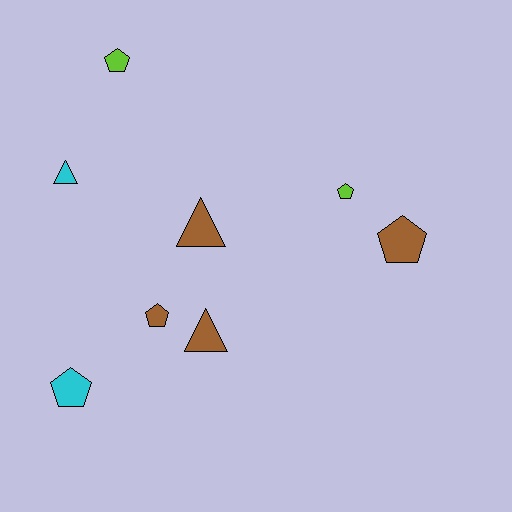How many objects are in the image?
There are 8 objects.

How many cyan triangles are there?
There is 1 cyan triangle.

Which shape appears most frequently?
Pentagon, with 5 objects.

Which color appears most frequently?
Brown, with 4 objects.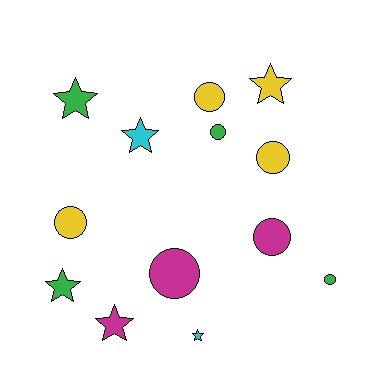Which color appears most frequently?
Green, with 4 objects.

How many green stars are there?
There are 2 green stars.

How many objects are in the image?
There are 13 objects.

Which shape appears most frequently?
Circle, with 7 objects.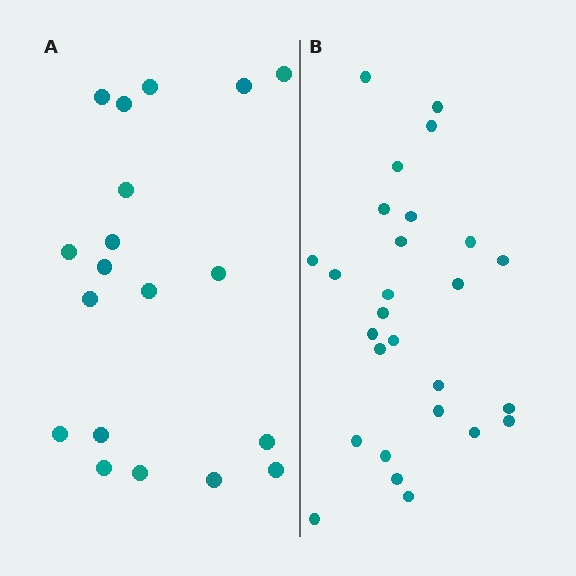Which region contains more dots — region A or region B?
Region B (the right region) has more dots.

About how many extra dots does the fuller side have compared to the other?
Region B has roughly 8 or so more dots than region A.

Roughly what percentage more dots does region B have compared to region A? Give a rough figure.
About 40% more.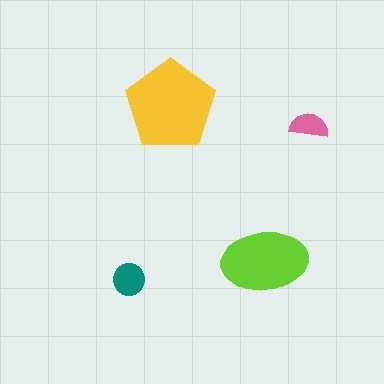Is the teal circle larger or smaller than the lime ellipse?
Smaller.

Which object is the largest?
The yellow pentagon.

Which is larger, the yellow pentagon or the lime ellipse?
The yellow pentagon.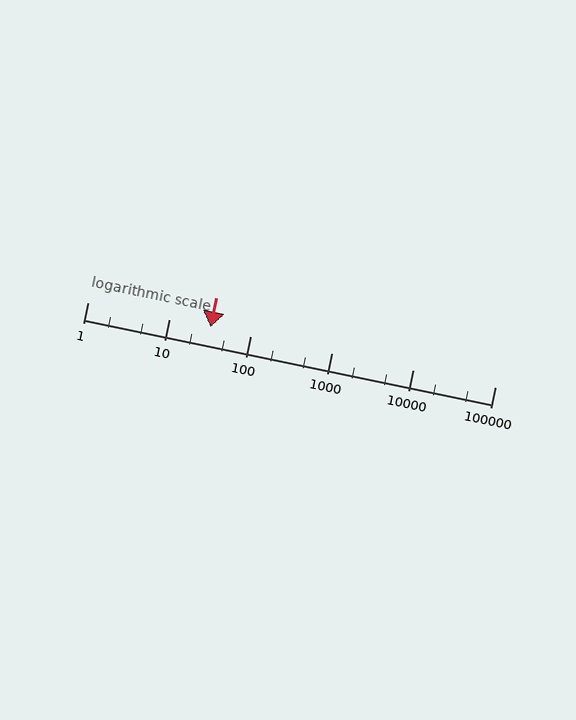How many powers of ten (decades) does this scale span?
The scale spans 5 decades, from 1 to 100000.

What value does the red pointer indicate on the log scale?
The pointer indicates approximately 32.